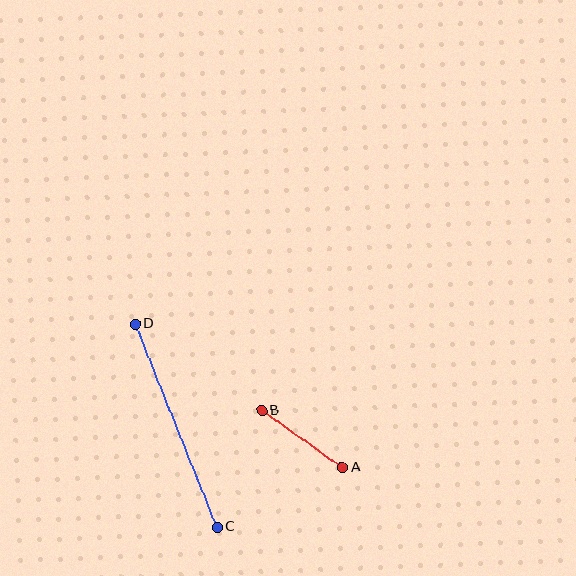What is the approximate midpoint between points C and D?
The midpoint is at approximately (176, 425) pixels.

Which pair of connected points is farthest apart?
Points C and D are farthest apart.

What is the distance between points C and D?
The distance is approximately 219 pixels.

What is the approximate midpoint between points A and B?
The midpoint is at approximately (302, 439) pixels.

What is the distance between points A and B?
The distance is approximately 99 pixels.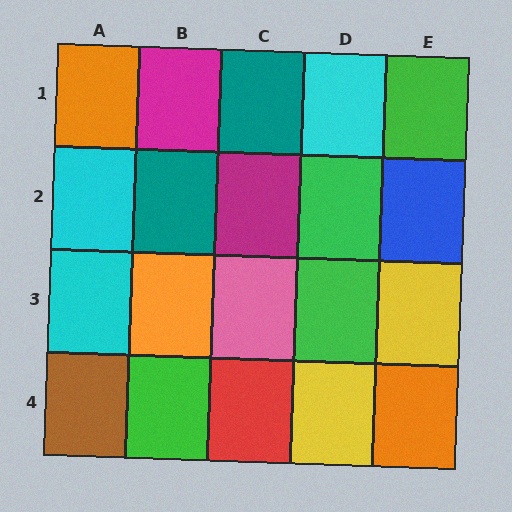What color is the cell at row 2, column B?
Teal.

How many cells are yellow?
2 cells are yellow.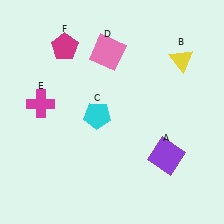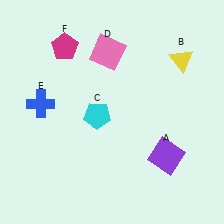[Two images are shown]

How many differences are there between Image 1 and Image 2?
There is 1 difference between the two images.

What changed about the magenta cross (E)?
In Image 1, E is magenta. In Image 2, it changed to blue.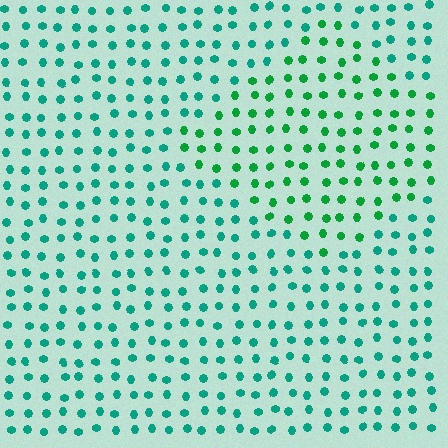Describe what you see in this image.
The image is filled with small teal elements in a uniform arrangement. A diamond-shaped region is visible where the elements are tinted to a slightly different hue, forming a subtle color boundary.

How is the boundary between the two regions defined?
The boundary is defined purely by a slight shift in hue (about 30 degrees). Spacing, size, and orientation are identical on both sides.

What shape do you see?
I see a diamond.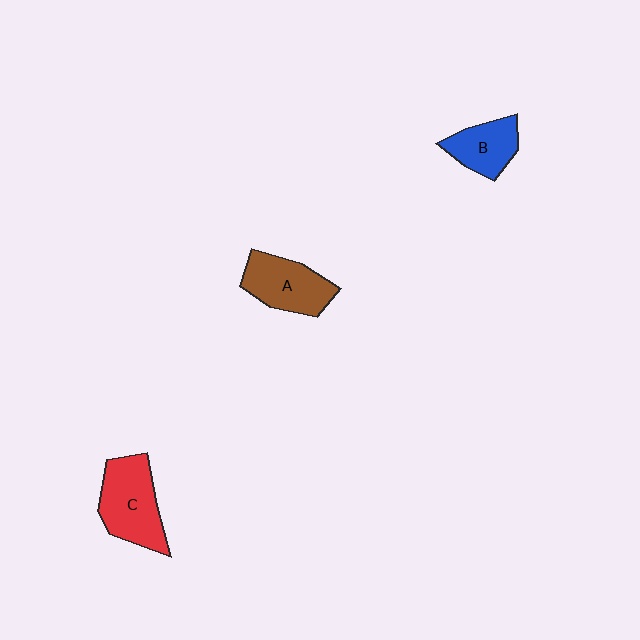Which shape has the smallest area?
Shape B (blue).